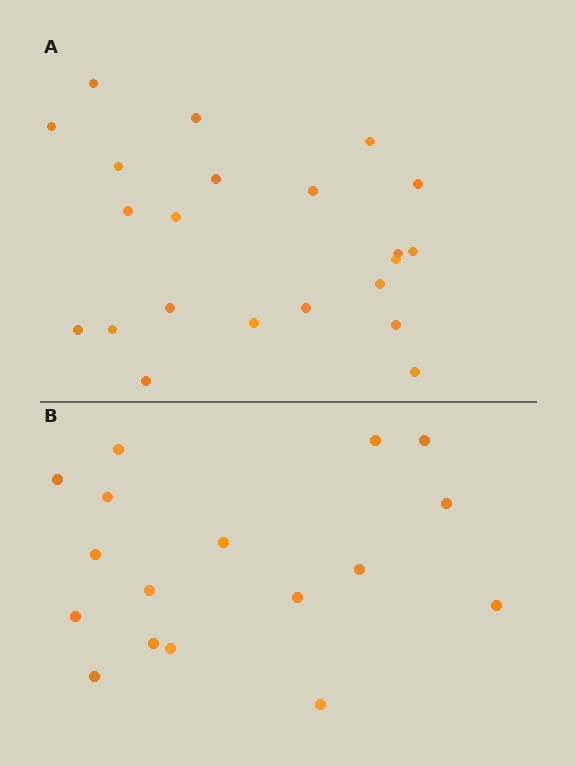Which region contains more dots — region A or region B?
Region A (the top region) has more dots.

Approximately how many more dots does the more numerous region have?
Region A has about 5 more dots than region B.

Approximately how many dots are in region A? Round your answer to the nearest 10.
About 20 dots. (The exact count is 22, which rounds to 20.)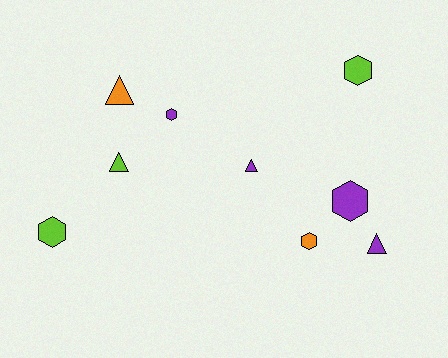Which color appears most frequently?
Purple, with 4 objects.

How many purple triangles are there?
There are 2 purple triangles.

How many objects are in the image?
There are 9 objects.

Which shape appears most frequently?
Hexagon, with 5 objects.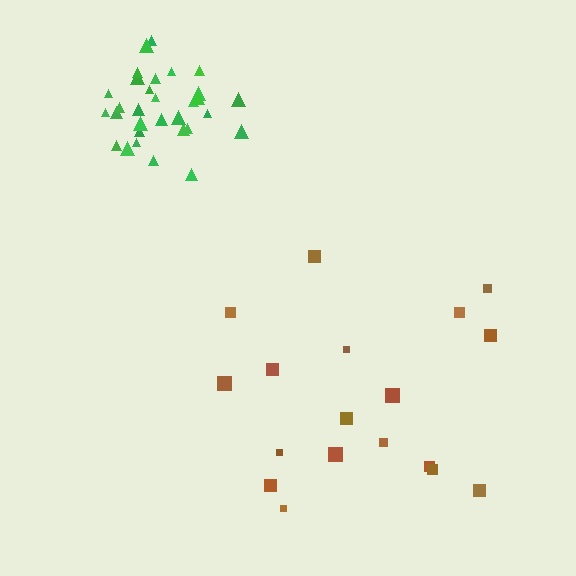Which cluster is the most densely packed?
Green.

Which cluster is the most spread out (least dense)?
Brown.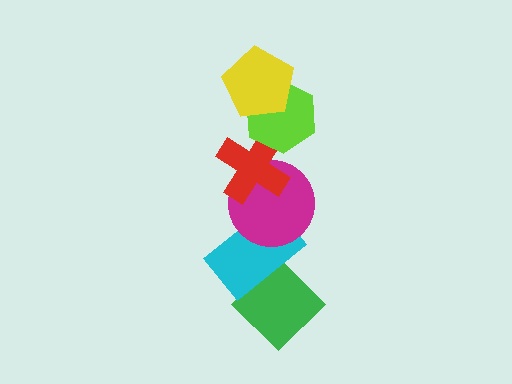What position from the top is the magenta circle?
The magenta circle is 4th from the top.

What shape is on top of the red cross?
The lime hexagon is on top of the red cross.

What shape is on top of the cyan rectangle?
The magenta circle is on top of the cyan rectangle.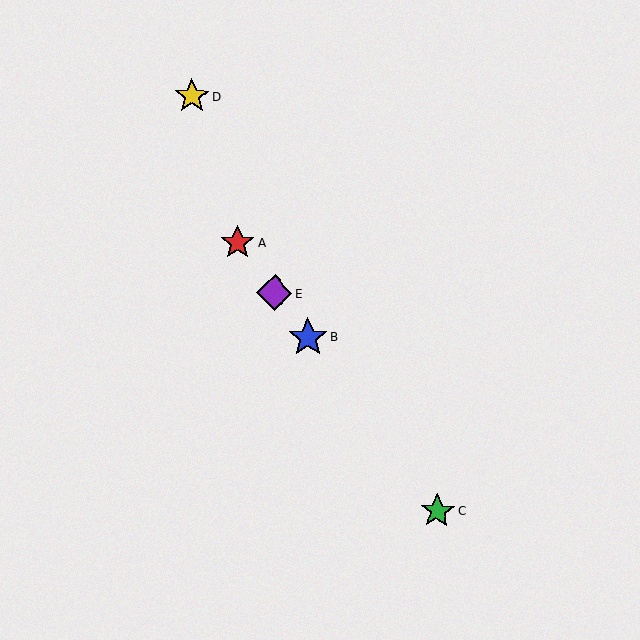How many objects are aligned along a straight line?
4 objects (A, B, C, E) are aligned along a straight line.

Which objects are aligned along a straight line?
Objects A, B, C, E are aligned along a straight line.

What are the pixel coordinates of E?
Object E is at (275, 293).